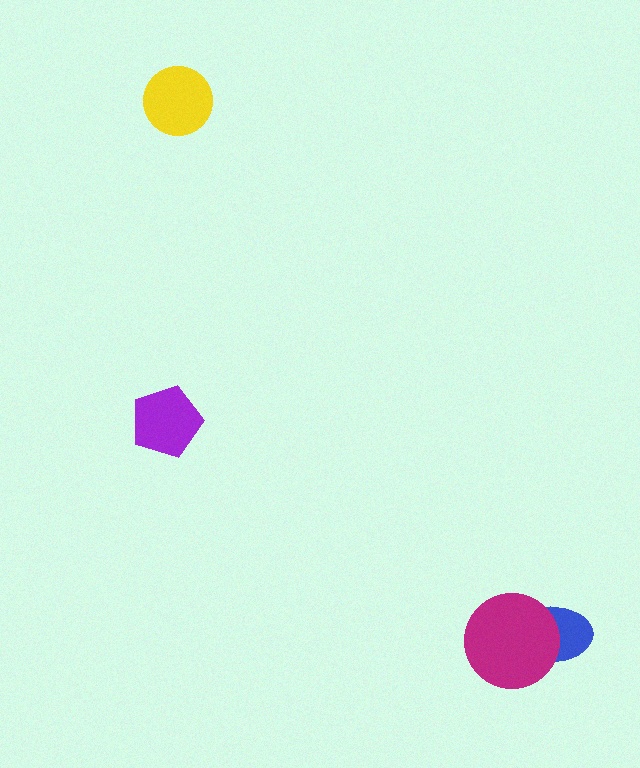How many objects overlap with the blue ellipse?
1 object overlaps with the blue ellipse.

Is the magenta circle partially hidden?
No, no other shape covers it.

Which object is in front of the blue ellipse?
The magenta circle is in front of the blue ellipse.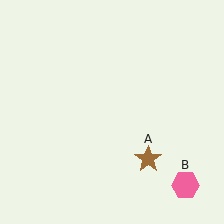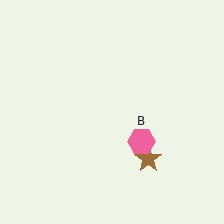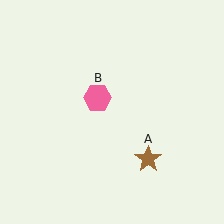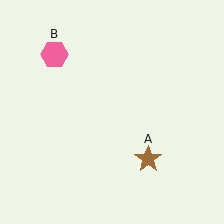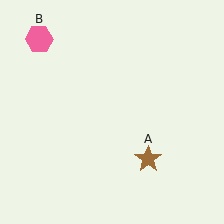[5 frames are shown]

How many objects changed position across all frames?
1 object changed position: pink hexagon (object B).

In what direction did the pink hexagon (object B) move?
The pink hexagon (object B) moved up and to the left.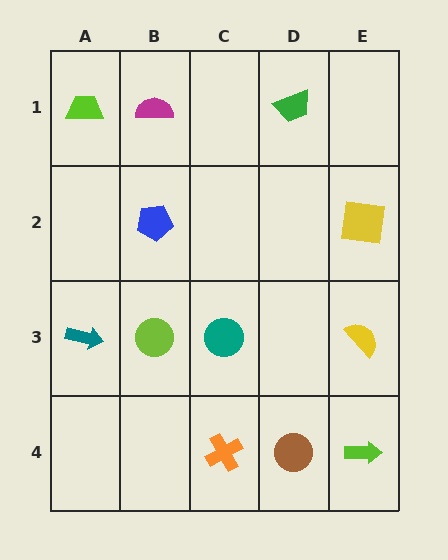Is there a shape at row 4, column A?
No, that cell is empty.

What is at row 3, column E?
A yellow semicircle.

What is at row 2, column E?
A yellow square.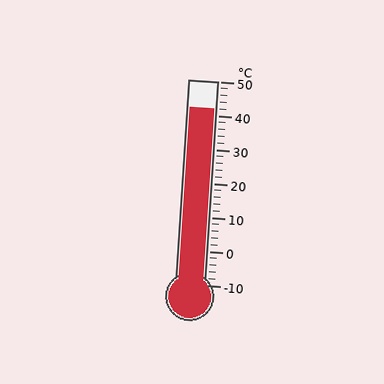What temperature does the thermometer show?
The thermometer shows approximately 42°C.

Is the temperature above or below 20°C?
The temperature is above 20°C.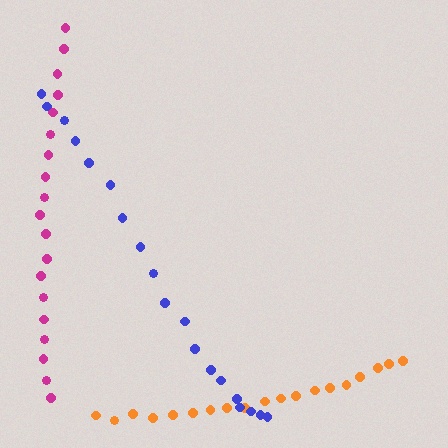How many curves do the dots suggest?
There are 3 distinct paths.